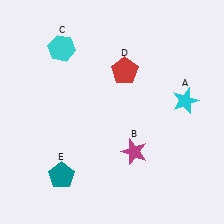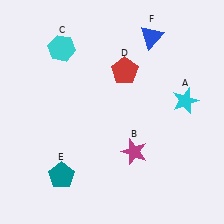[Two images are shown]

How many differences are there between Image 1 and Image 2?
There is 1 difference between the two images.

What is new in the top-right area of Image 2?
A blue triangle (F) was added in the top-right area of Image 2.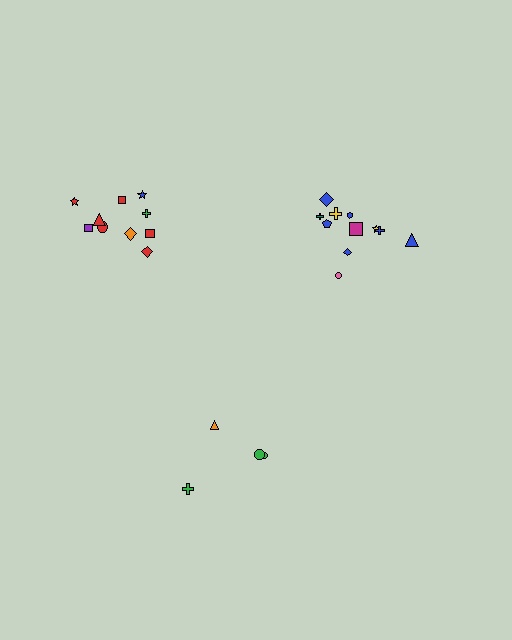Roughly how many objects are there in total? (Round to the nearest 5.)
Roughly 25 objects in total.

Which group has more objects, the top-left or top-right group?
The top-right group.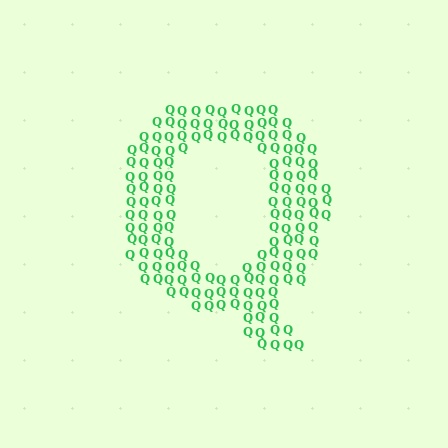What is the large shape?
The large shape is the letter Q.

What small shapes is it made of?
It is made of small letter Q's.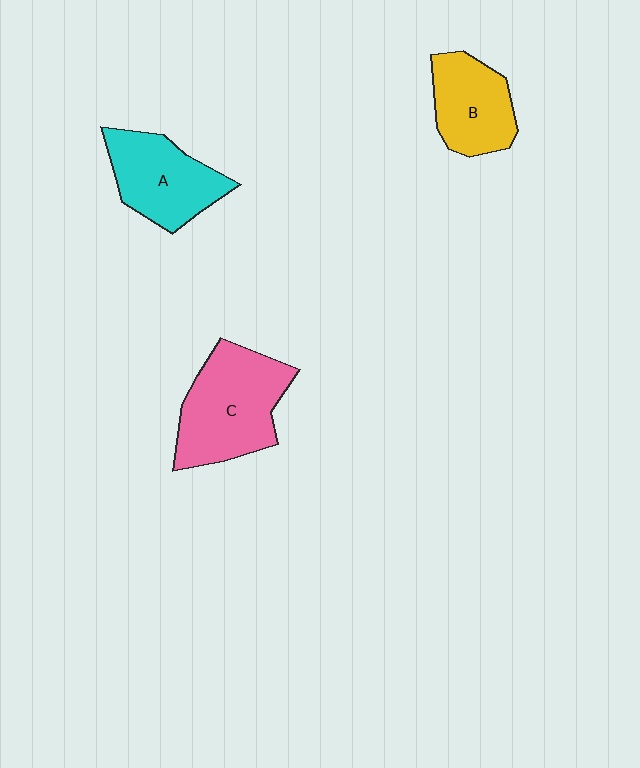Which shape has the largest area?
Shape C (pink).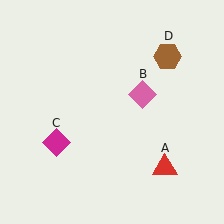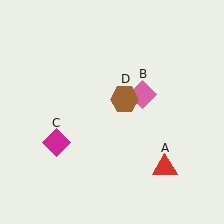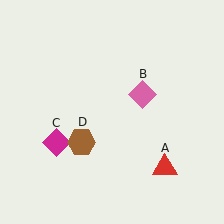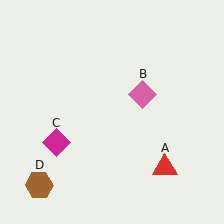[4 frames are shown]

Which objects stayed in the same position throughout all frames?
Red triangle (object A) and pink diamond (object B) and magenta diamond (object C) remained stationary.